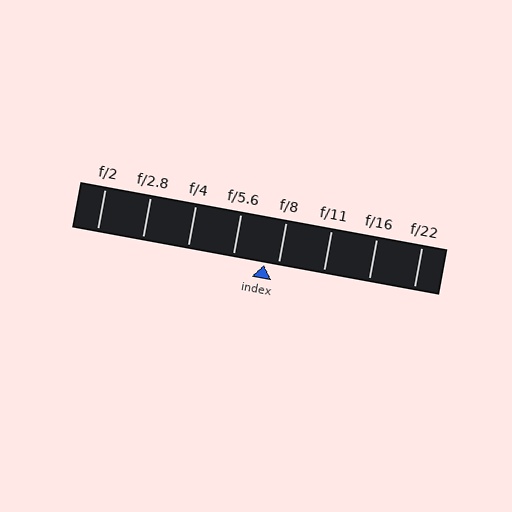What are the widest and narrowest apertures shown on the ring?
The widest aperture shown is f/2 and the narrowest is f/22.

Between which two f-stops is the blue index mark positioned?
The index mark is between f/5.6 and f/8.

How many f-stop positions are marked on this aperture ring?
There are 8 f-stop positions marked.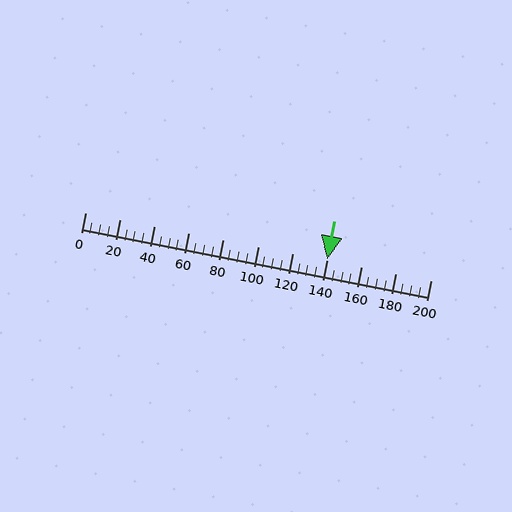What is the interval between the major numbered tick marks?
The major tick marks are spaced 20 units apart.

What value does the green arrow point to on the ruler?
The green arrow points to approximately 140.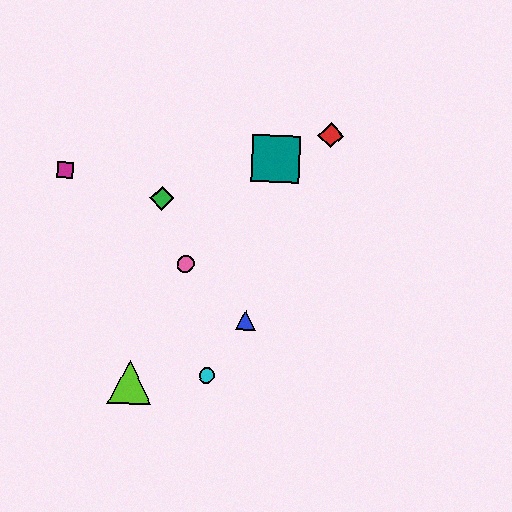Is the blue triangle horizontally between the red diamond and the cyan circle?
Yes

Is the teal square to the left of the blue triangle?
No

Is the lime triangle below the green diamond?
Yes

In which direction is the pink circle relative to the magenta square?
The pink circle is to the right of the magenta square.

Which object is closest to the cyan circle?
The blue triangle is closest to the cyan circle.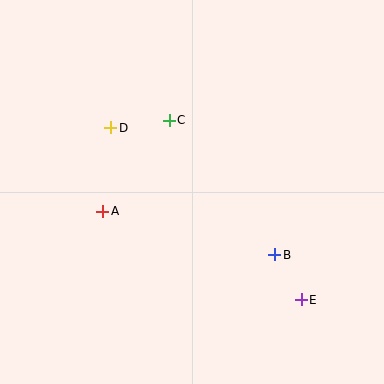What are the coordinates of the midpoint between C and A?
The midpoint between C and A is at (136, 166).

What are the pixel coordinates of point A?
Point A is at (103, 211).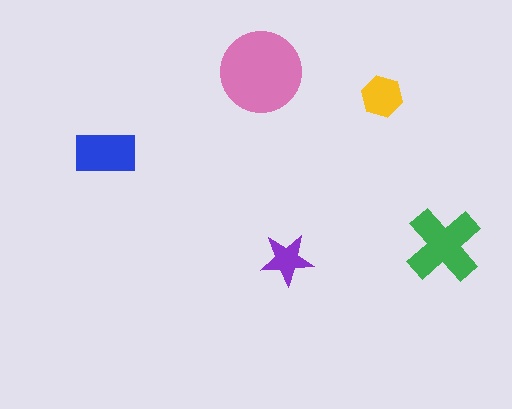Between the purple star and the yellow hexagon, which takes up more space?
The yellow hexagon.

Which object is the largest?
The pink circle.